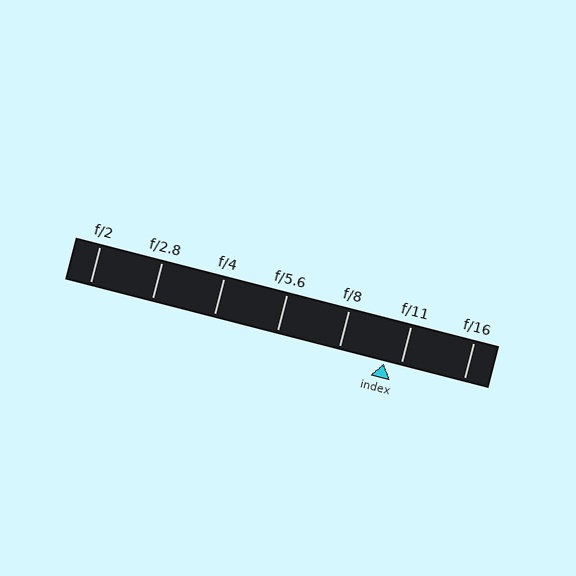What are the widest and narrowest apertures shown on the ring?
The widest aperture shown is f/2 and the narrowest is f/16.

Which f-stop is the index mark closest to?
The index mark is closest to f/11.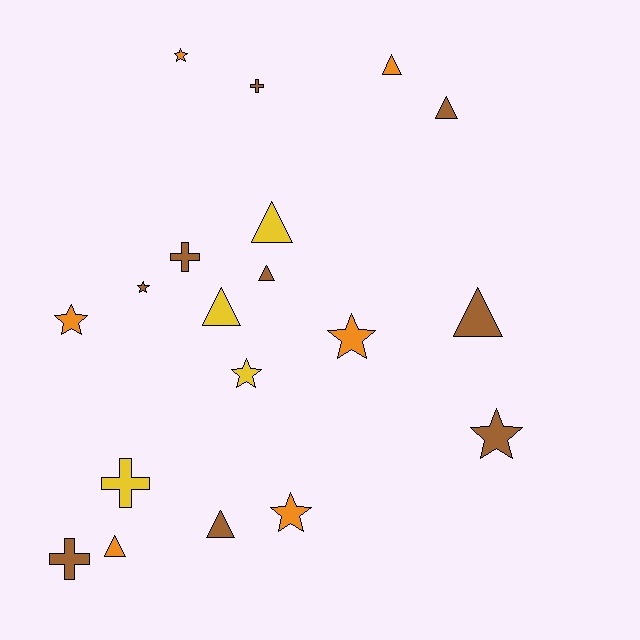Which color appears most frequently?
Brown, with 9 objects.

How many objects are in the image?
There are 19 objects.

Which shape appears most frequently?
Triangle, with 8 objects.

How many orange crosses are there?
There are no orange crosses.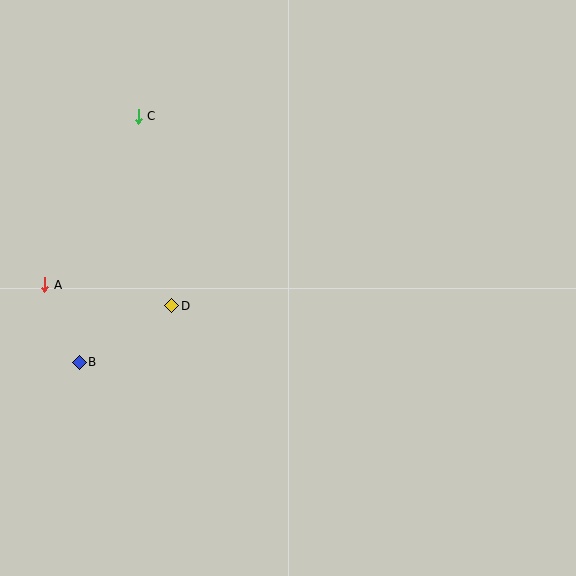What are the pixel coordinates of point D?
Point D is at (172, 306).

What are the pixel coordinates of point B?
Point B is at (79, 362).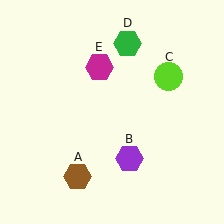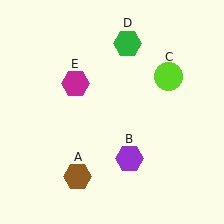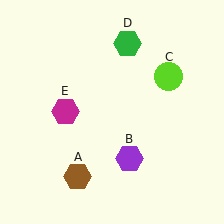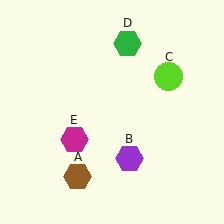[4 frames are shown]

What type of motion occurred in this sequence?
The magenta hexagon (object E) rotated counterclockwise around the center of the scene.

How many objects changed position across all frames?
1 object changed position: magenta hexagon (object E).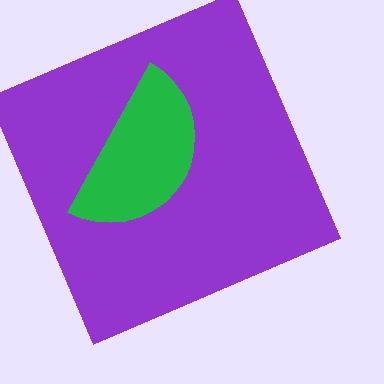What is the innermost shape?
The green semicircle.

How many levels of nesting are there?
2.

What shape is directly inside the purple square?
The green semicircle.